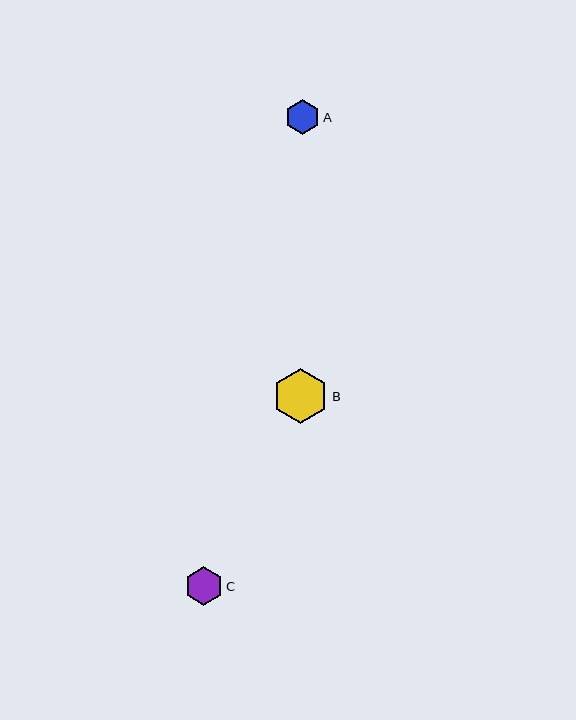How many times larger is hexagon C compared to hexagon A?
Hexagon C is approximately 1.1 times the size of hexagon A.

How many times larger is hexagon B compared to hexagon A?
Hexagon B is approximately 1.6 times the size of hexagon A.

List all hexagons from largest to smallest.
From largest to smallest: B, C, A.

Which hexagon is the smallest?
Hexagon A is the smallest with a size of approximately 35 pixels.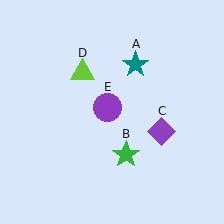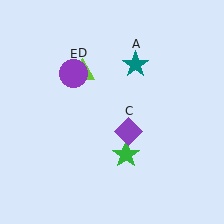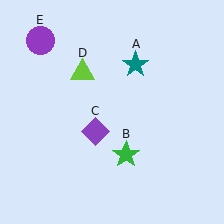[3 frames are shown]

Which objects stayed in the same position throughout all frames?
Teal star (object A) and green star (object B) and lime triangle (object D) remained stationary.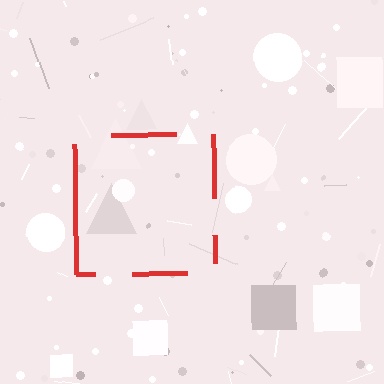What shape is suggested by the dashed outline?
The dashed outline suggests a square.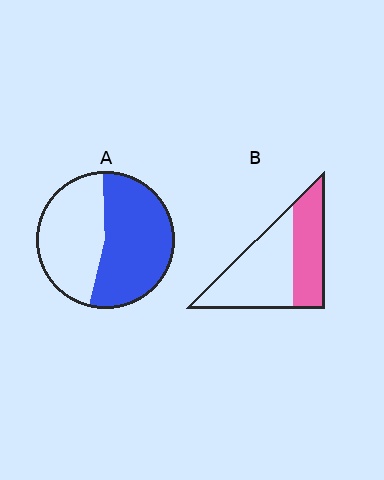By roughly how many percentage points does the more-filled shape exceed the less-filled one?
By roughly 15 percentage points (A over B).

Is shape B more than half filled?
No.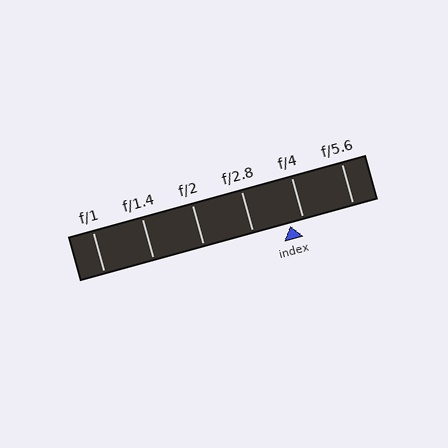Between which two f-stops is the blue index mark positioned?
The index mark is between f/2.8 and f/4.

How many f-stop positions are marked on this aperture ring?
There are 6 f-stop positions marked.